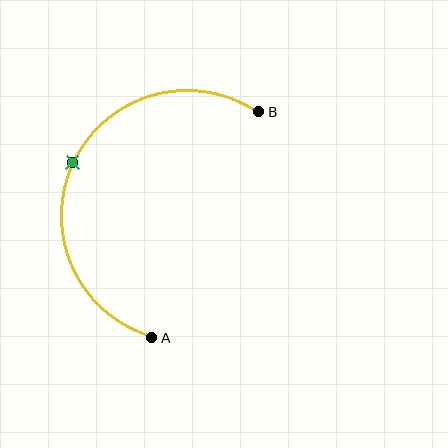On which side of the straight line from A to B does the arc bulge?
The arc bulges to the left of the straight line connecting A and B.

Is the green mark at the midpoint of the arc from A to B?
Yes. The green mark lies on the arc at equal arc-length from both A and B — it is the arc midpoint.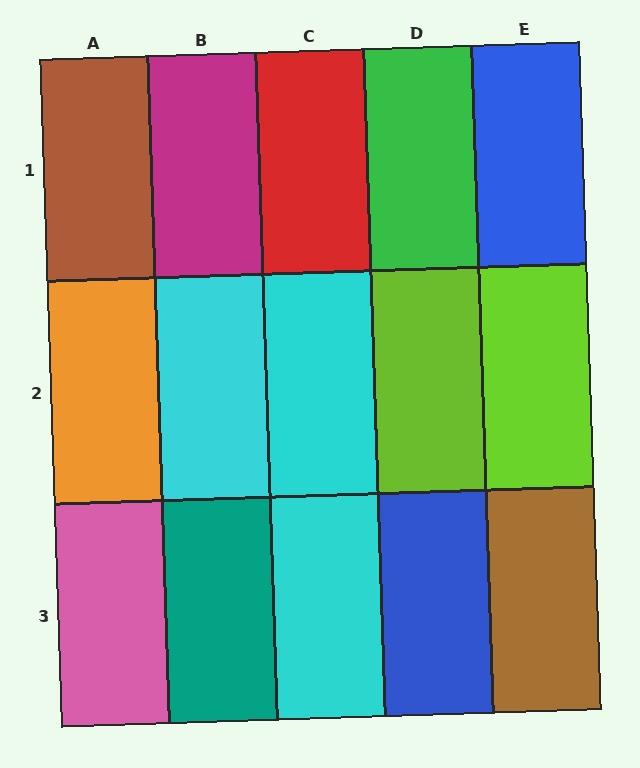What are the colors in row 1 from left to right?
Brown, magenta, red, green, blue.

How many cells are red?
1 cell is red.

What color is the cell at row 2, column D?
Lime.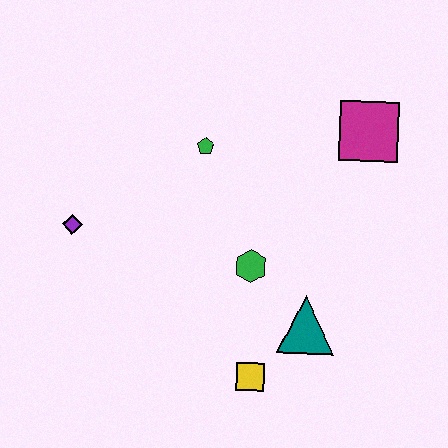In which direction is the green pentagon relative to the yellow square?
The green pentagon is above the yellow square.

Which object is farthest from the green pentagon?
The yellow square is farthest from the green pentagon.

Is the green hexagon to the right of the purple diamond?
Yes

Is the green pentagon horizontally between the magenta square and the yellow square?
No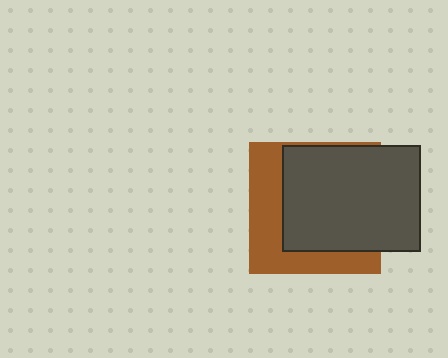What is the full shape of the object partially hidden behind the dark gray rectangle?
The partially hidden object is a brown square.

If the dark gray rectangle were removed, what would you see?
You would see the complete brown square.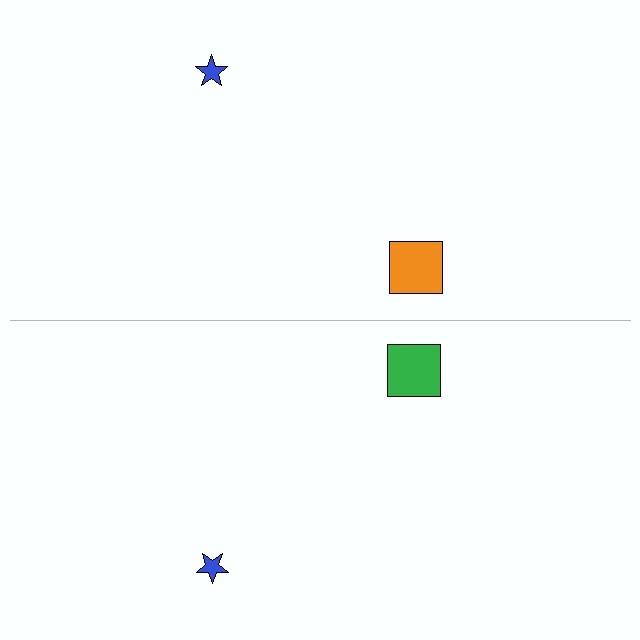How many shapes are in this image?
There are 4 shapes in this image.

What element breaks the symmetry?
The green square on the bottom side breaks the symmetry — its mirror counterpart is orange.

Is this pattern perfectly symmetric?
No, the pattern is not perfectly symmetric. The green square on the bottom side breaks the symmetry — its mirror counterpart is orange.